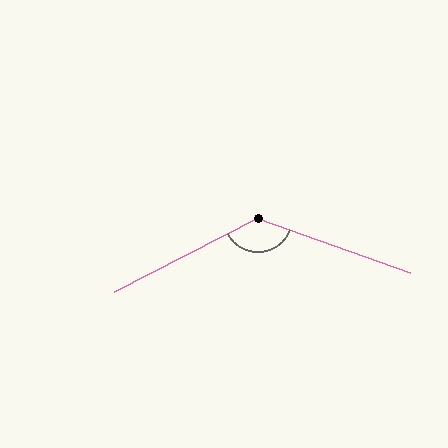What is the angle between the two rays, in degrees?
Approximately 133 degrees.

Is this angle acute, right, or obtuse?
It is obtuse.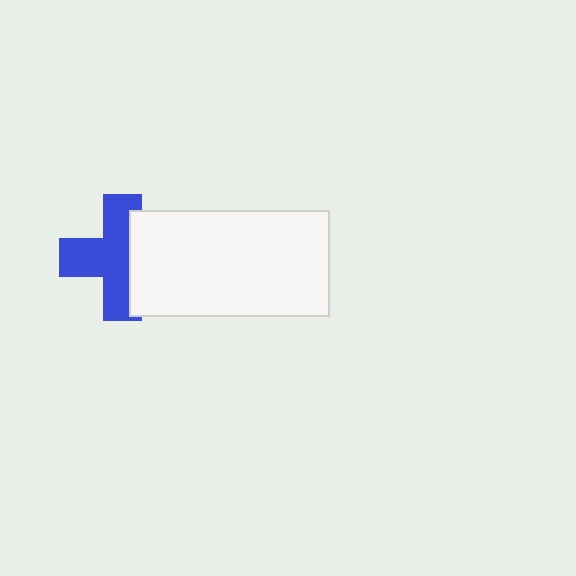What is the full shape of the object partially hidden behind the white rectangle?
The partially hidden object is a blue cross.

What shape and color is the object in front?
The object in front is a white rectangle.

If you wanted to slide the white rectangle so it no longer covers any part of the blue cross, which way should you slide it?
Slide it right — that is the most direct way to separate the two shapes.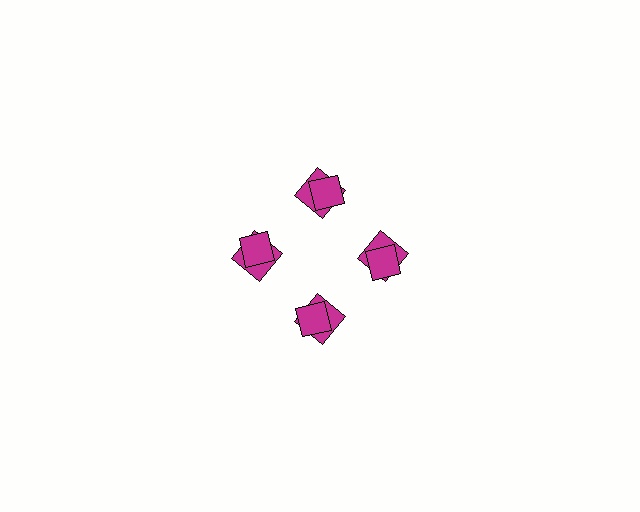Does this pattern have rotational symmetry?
Yes, this pattern has 4-fold rotational symmetry. It looks the same after rotating 90 degrees around the center.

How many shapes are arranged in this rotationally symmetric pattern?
There are 8 shapes, arranged in 4 groups of 2.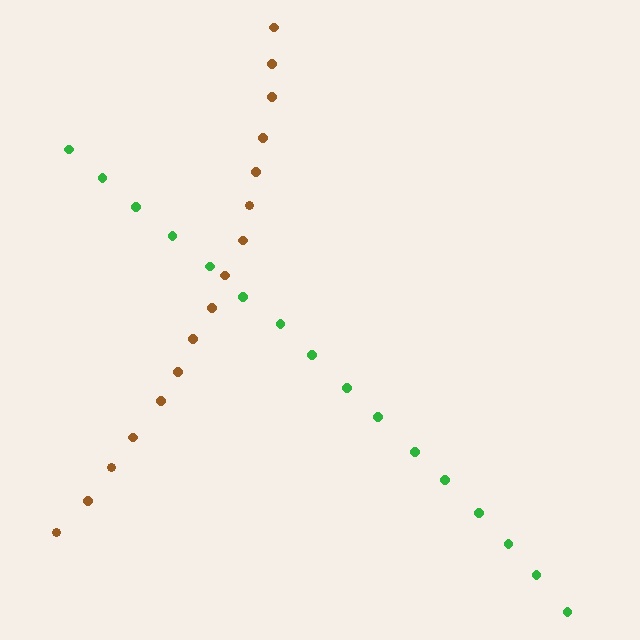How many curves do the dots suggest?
There are 2 distinct paths.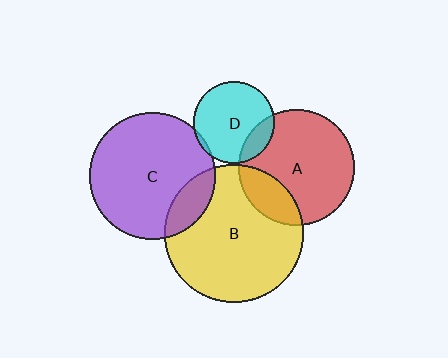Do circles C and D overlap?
Yes.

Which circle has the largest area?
Circle B (yellow).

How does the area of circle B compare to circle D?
Approximately 2.9 times.